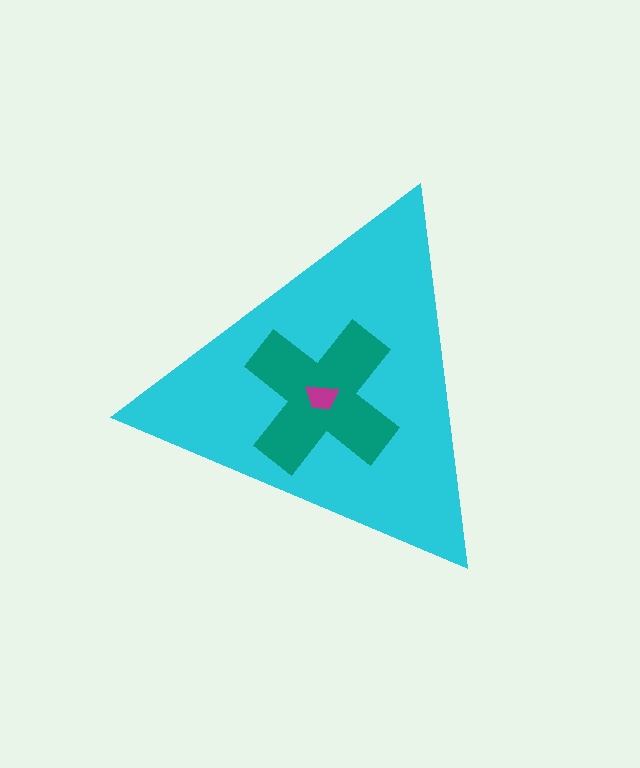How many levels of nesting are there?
3.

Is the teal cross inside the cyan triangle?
Yes.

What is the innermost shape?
The magenta trapezoid.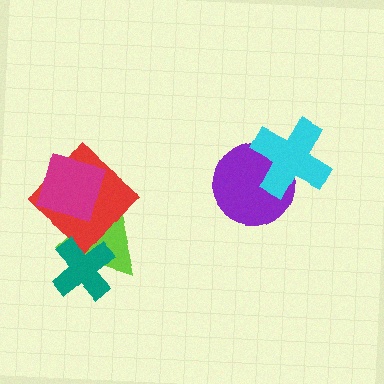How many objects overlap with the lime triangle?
3 objects overlap with the lime triangle.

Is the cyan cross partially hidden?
No, no other shape covers it.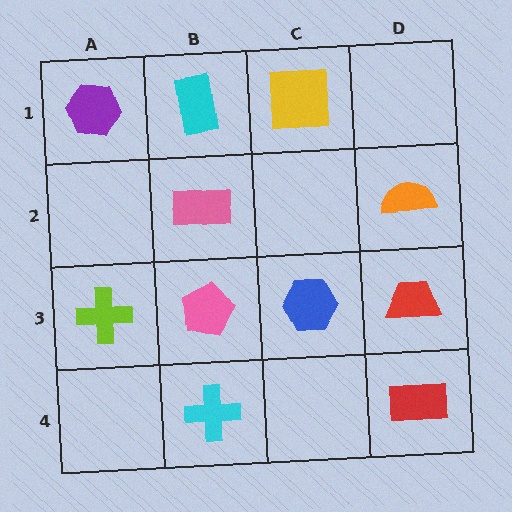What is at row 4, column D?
A red rectangle.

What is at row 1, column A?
A purple hexagon.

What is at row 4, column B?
A cyan cross.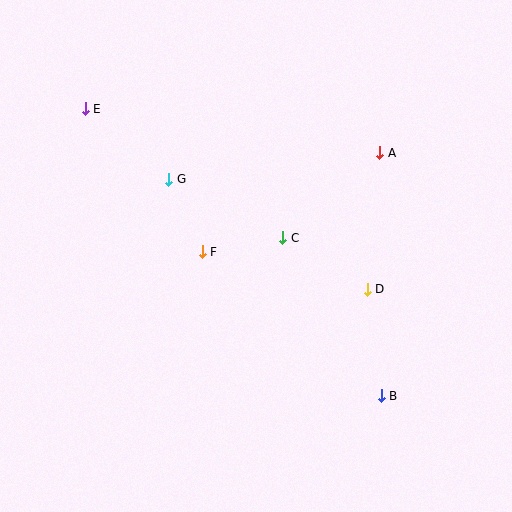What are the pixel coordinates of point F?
Point F is at (202, 252).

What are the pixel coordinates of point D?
Point D is at (367, 289).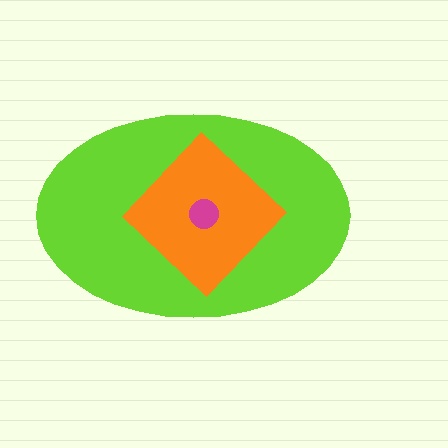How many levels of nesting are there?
3.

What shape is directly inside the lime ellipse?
The orange diamond.